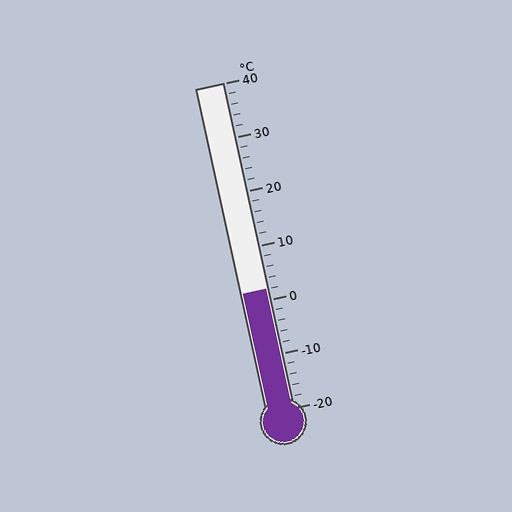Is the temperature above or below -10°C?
The temperature is above -10°C.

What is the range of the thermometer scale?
The thermometer scale ranges from -20°C to 40°C.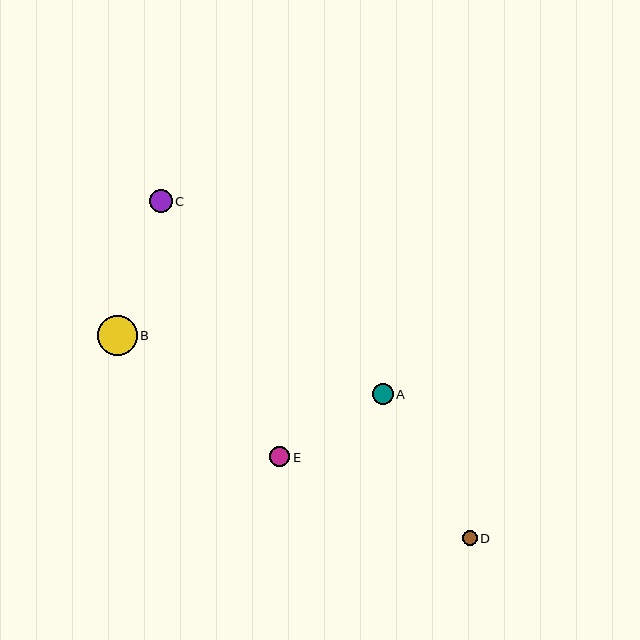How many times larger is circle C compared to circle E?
Circle C is approximately 1.1 times the size of circle E.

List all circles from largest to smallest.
From largest to smallest: B, C, A, E, D.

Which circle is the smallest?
Circle D is the smallest with a size of approximately 15 pixels.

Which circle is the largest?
Circle B is the largest with a size of approximately 39 pixels.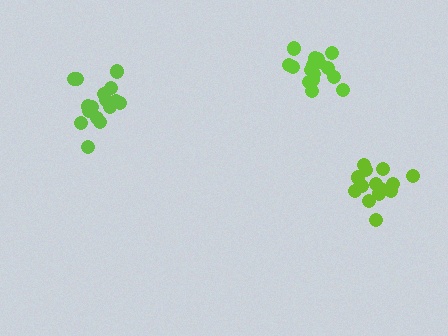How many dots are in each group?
Group 1: 14 dots, Group 2: 16 dots, Group 3: 16 dots (46 total).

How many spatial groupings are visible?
There are 3 spatial groupings.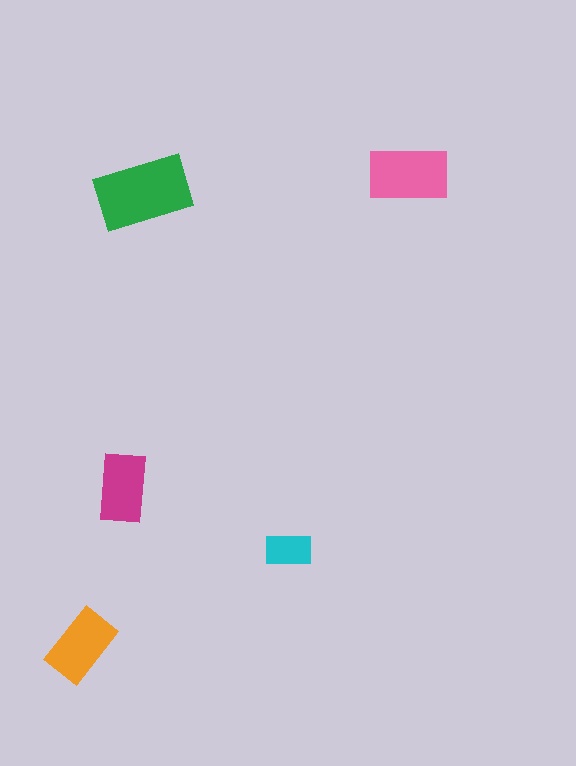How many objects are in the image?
There are 5 objects in the image.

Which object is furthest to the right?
The pink rectangle is rightmost.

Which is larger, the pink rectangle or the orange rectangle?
The pink one.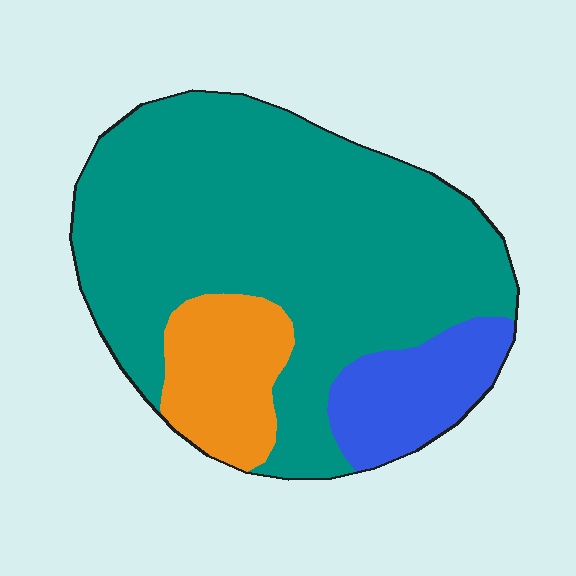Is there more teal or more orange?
Teal.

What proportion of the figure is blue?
Blue takes up less than a quarter of the figure.